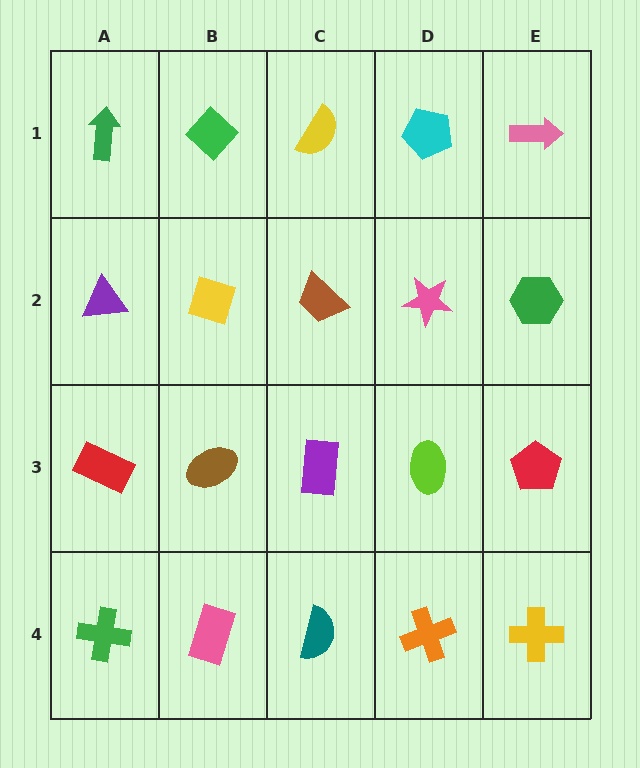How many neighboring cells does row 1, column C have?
3.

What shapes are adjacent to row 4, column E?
A red pentagon (row 3, column E), an orange cross (row 4, column D).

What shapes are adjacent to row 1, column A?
A purple triangle (row 2, column A), a green diamond (row 1, column B).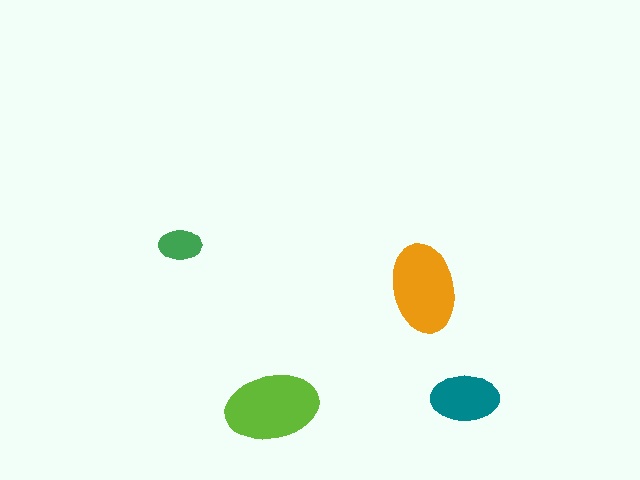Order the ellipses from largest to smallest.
the lime one, the orange one, the teal one, the green one.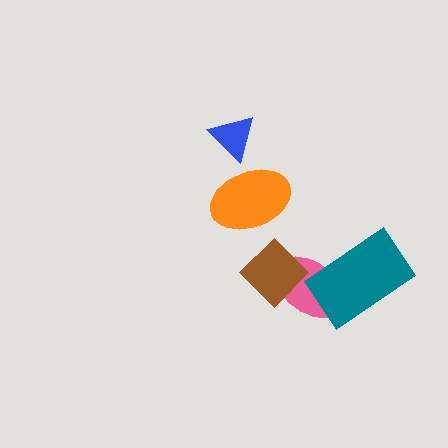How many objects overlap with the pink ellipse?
2 objects overlap with the pink ellipse.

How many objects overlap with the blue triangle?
0 objects overlap with the blue triangle.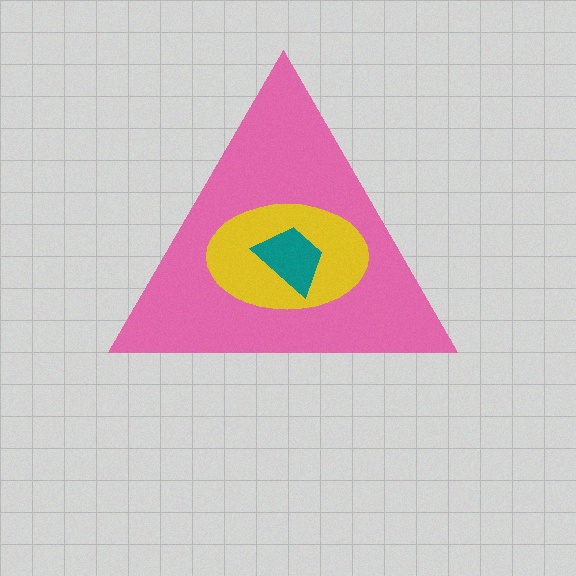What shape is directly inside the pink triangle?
The yellow ellipse.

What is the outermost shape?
The pink triangle.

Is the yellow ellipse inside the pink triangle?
Yes.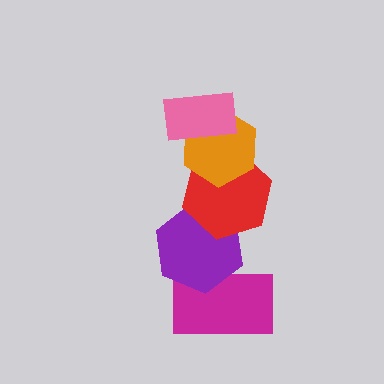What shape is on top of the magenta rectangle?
The purple hexagon is on top of the magenta rectangle.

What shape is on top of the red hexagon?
The orange hexagon is on top of the red hexagon.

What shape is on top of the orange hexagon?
The pink rectangle is on top of the orange hexagon.